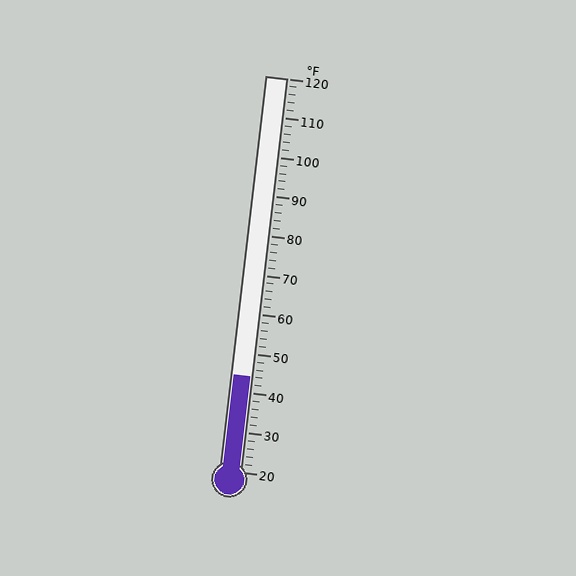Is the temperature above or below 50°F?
The temperature is below 50°F.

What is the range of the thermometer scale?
The thermometer scale ranges from 20°F to 120°F.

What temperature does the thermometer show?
The thermometer shows approximately 44°F.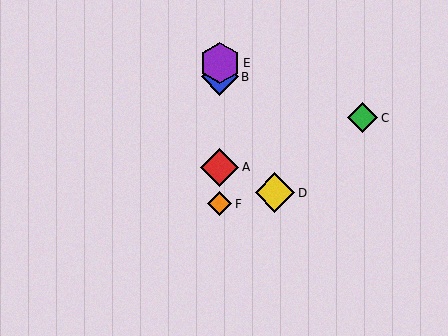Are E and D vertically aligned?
No, E is at x≈220 and D is at x≈275.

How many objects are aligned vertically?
4 objects (A, B, E, F) are aligned vertically.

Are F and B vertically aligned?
Yes, both are at x≈220.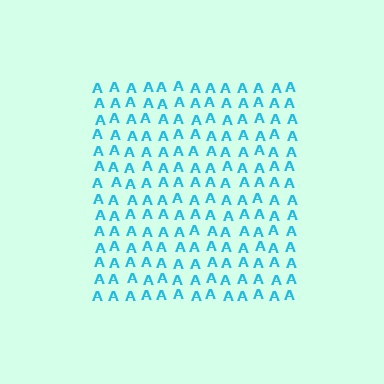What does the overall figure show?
The overall figure shows a square.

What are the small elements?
The small elements are letter A's.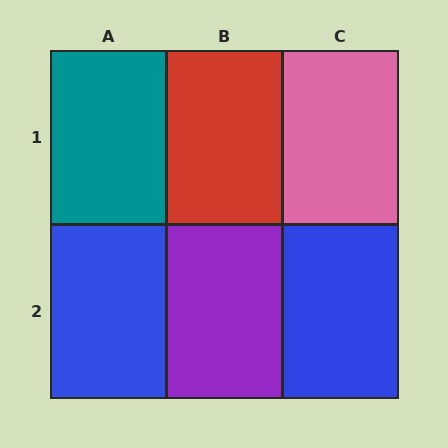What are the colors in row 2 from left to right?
Blue, purple, blue.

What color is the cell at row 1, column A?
Teal.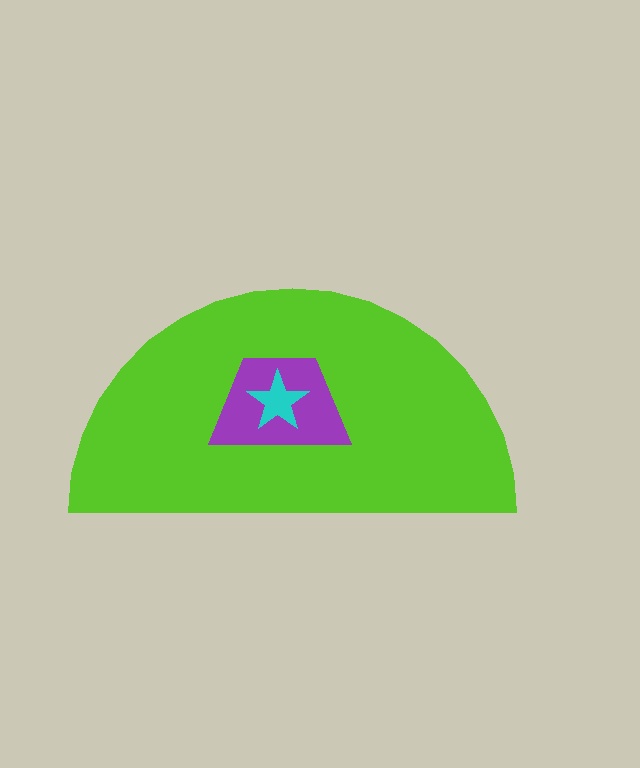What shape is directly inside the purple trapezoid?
The cyan star.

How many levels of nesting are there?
3.